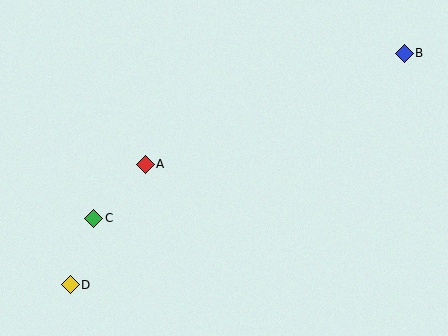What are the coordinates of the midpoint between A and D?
The midpoint between A and D is at (108, 225).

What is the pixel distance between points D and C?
The distance between D and C is 71 pixels.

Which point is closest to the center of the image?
Point A at (145, 164) is closest to the center.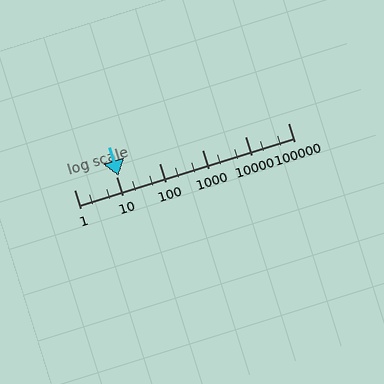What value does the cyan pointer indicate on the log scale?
The pointer indicates approximately 11.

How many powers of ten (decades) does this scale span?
The scale spans 5 decades, from 1 to 100000.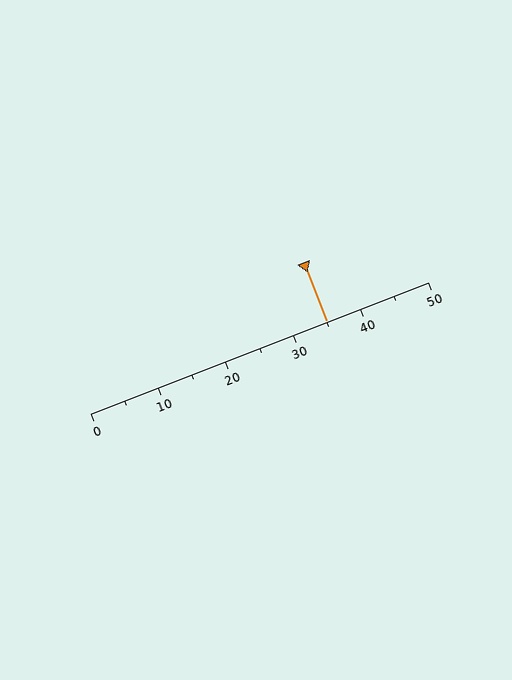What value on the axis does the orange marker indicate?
The marker indicates approximately 35.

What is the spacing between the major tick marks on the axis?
The major ticks are spaced 10 apart.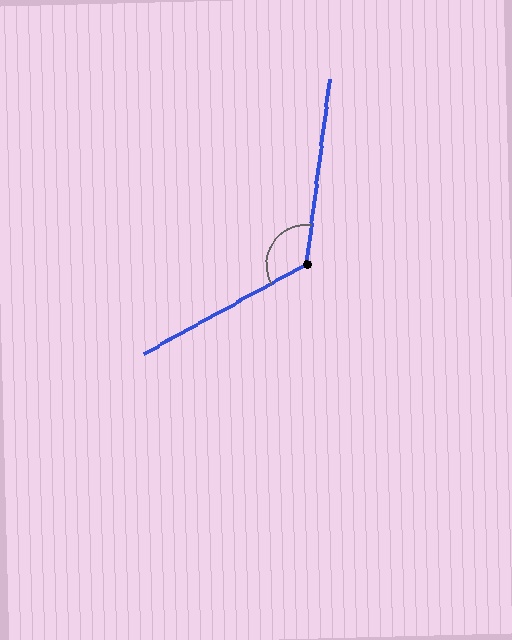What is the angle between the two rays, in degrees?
Approximately 126 degrees.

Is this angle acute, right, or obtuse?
It is obtuse.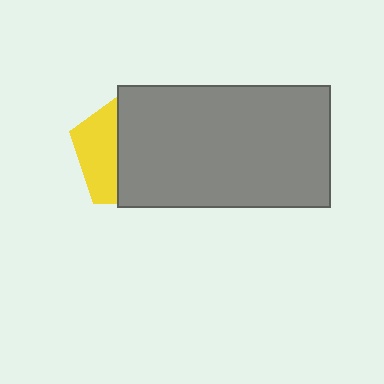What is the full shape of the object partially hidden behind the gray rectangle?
The partially hidden object is a yellow pentagon.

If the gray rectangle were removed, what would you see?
You would see the complete yellow pentagon.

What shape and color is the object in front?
The object in front is a gray rectangle.